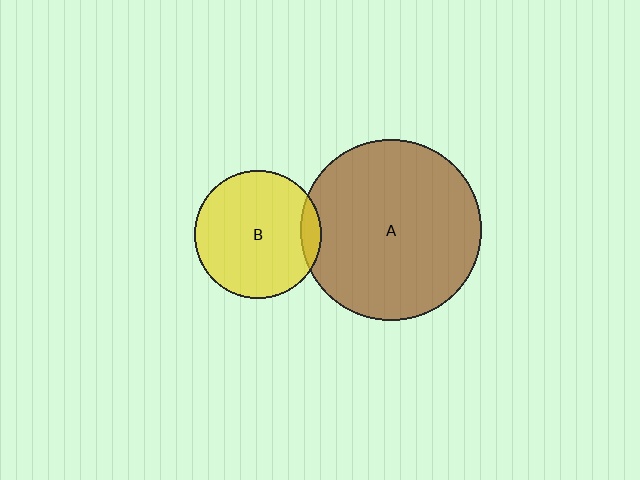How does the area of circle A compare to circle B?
Approximately 2.0 times.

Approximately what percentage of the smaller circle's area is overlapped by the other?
Approximately 10%.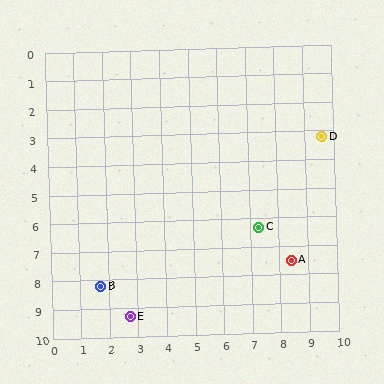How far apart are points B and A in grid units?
Points B and A are about 6.7 grid units apart.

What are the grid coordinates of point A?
Point A is at approximately (8.4, 7.5).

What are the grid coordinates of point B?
Point B is at approximately (1.7, 8.2).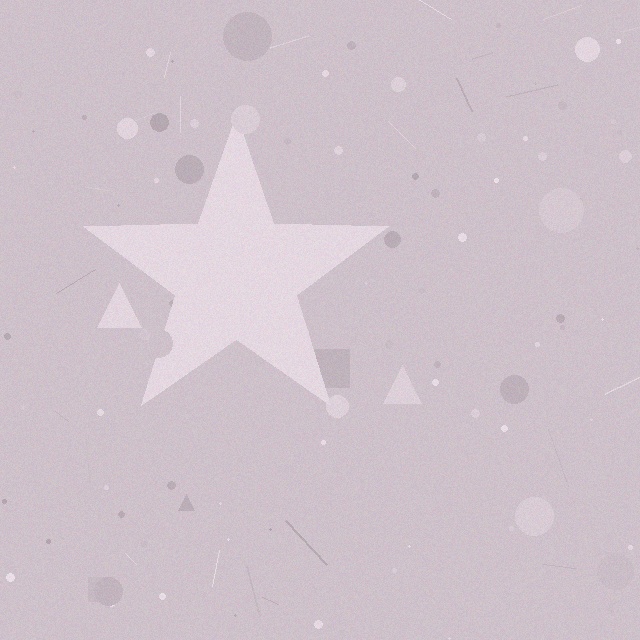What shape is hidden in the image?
A star is hidden in the image.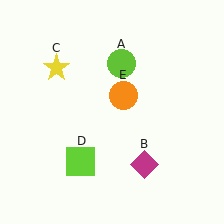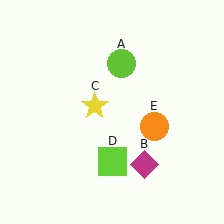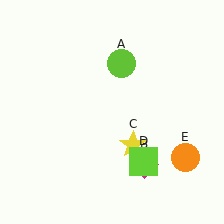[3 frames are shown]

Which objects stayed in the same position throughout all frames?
Lime circle (object A) and magenta diamond (object B) remained stationary.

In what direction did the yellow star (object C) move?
The yellow star (object C) moved down and to the right.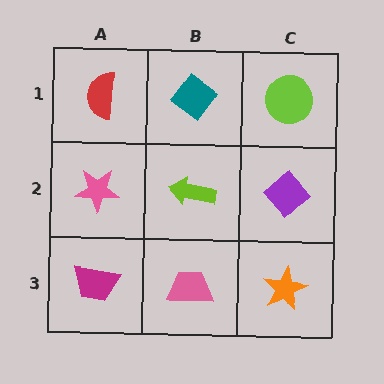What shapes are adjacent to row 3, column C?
A purple diamond (row 2, column C), a pink trapezoid (row 3, column B).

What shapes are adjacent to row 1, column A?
A pink star (row 2, column A), a teal diamond (row 1, column B).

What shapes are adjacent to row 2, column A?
A red semicircle (row 1, column A), a magenta trapezoid (row 3, column A), a lime arrow (row 2, column B).